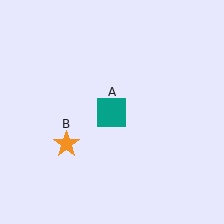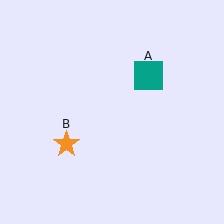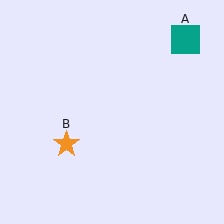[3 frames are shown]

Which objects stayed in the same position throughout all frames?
Orange star (object B) remained stationary.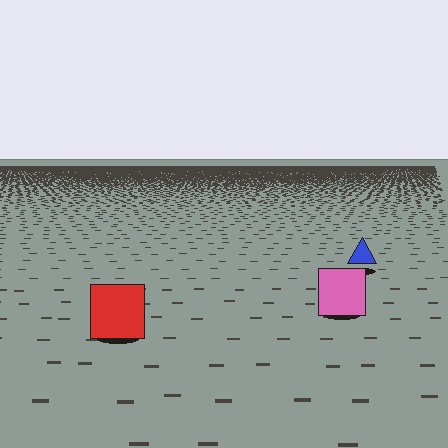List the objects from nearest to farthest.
From nearest to farthest: the red square, the pink square, the blue triangle.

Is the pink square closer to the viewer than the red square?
No. The red square is closer — you can tell from the texture gradient: the ground texture is coarser near it.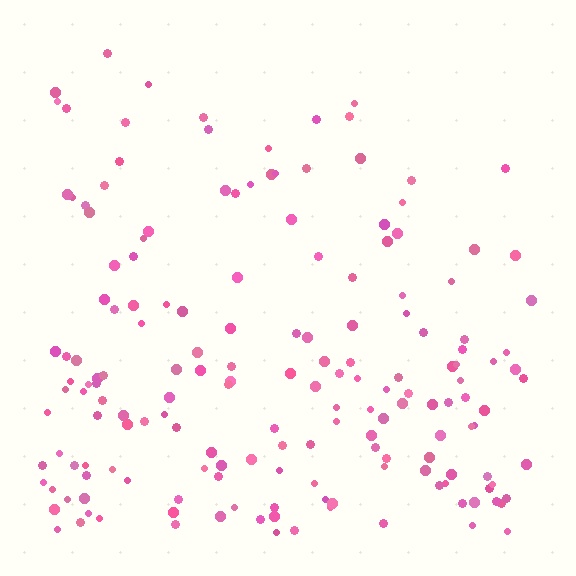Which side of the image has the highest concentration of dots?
The bottom.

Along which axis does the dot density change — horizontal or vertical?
Vertical.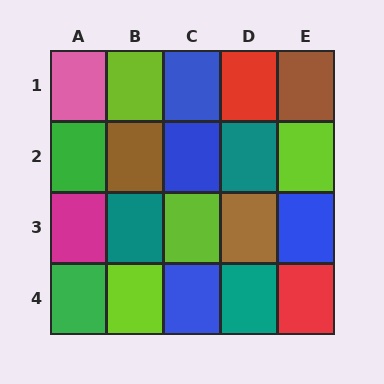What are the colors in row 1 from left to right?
Pink, lime, blue, red, brown.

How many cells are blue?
4 cells are blue.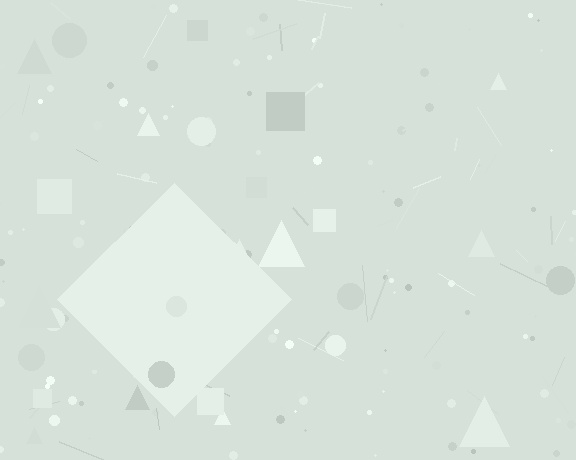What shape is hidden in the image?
A diamond is hidden in the image.